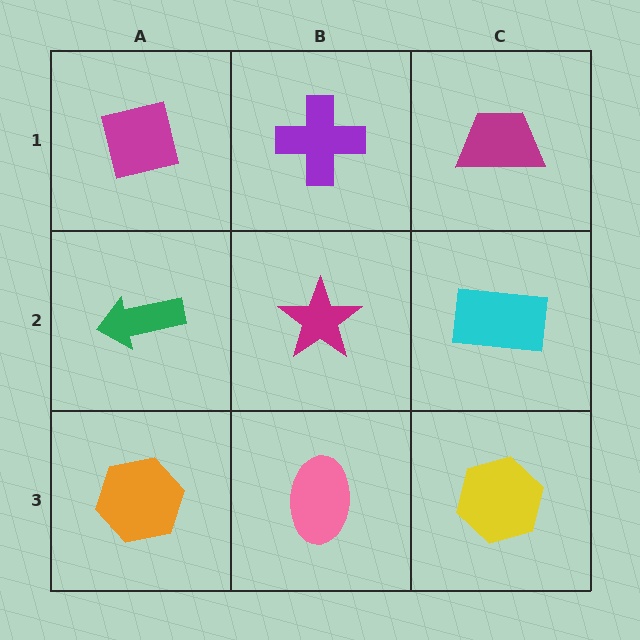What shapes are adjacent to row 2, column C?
A magenta trapezoid (row 1, column C), a yellow hexagon (row 3, column C), a magenta star (row 2, column B).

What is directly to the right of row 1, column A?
A purple cross.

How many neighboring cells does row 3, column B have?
3.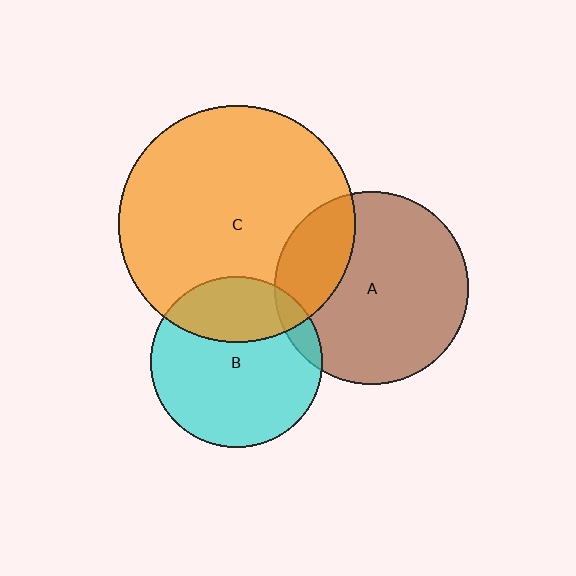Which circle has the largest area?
Circle C (orange).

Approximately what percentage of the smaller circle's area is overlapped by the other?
Approximately 25%.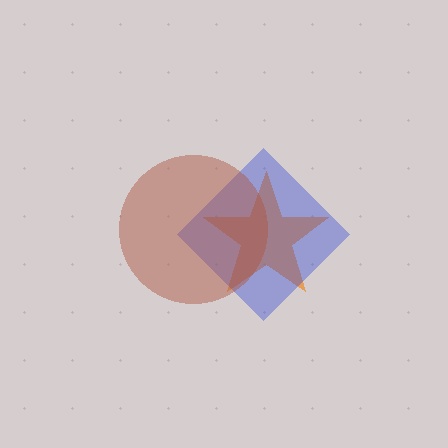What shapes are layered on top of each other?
The layered shapes are: an orange star, a blue diamond, a brown circle.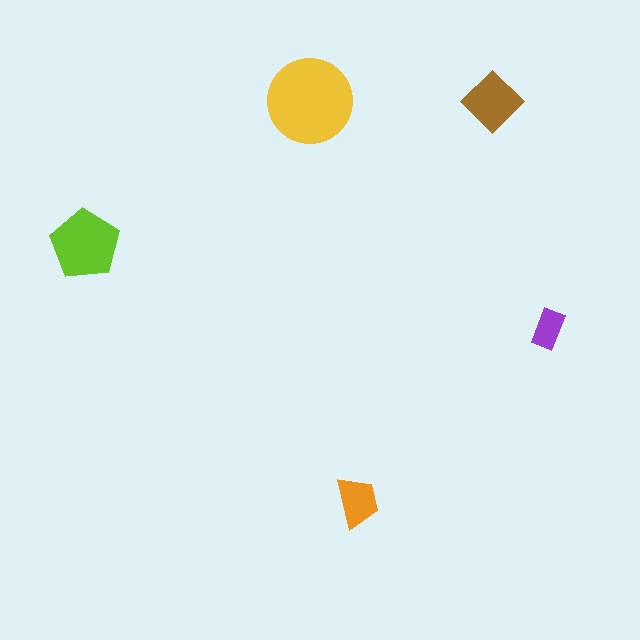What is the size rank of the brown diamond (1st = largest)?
3rd.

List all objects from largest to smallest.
The yellow circle, the lime pentagon, the brown diamond, the orange trapezoid, the purple rectangle.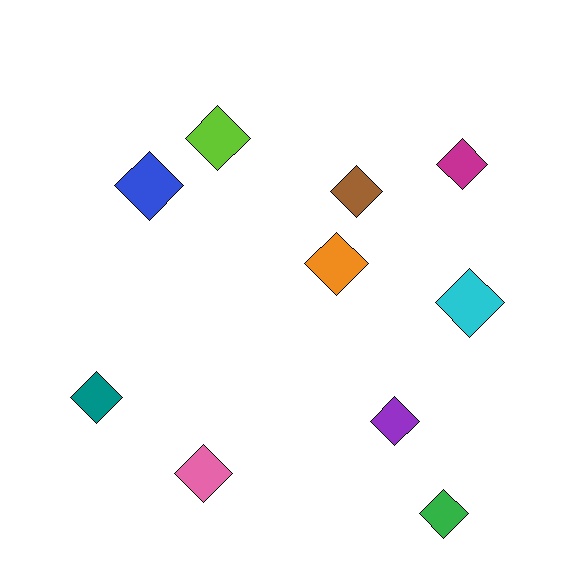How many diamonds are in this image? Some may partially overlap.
There are 10 diamonds.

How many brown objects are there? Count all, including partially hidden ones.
There is 1 brown object.